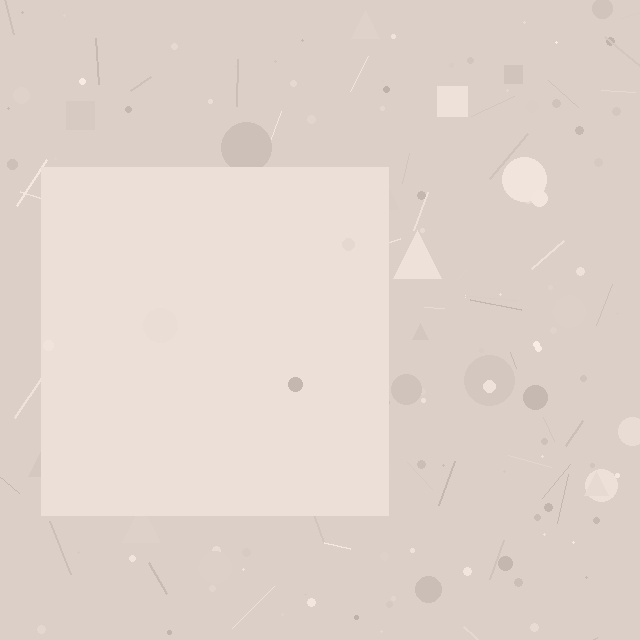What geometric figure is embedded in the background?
A square is embedded in the background.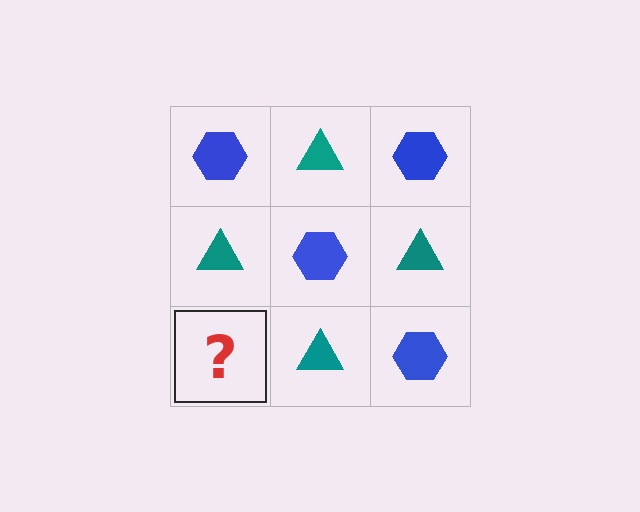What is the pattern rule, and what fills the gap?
The rule is that it alternates blue hexagon and teal triangle in a checkerboard pattern. The gap should be filled with a blue hexagon.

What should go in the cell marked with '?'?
The missing cell should contain a blue hexagon.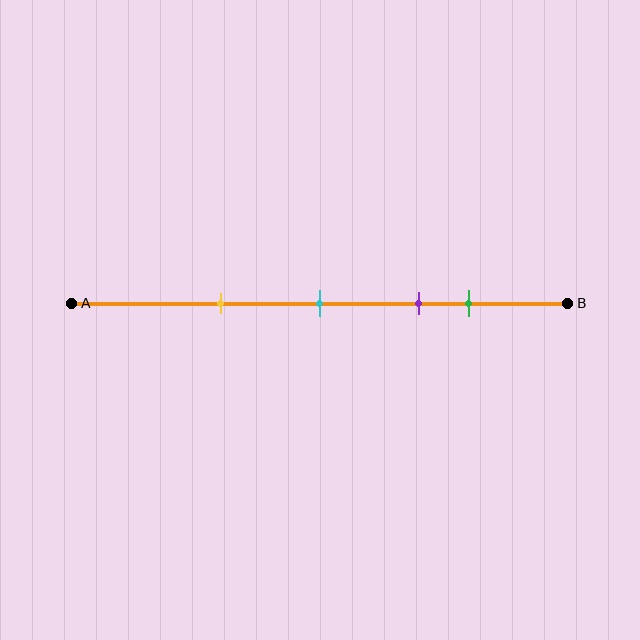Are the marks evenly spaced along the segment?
No, the marks are not evenly spaced.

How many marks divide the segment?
There are 4 marks dividing the segment.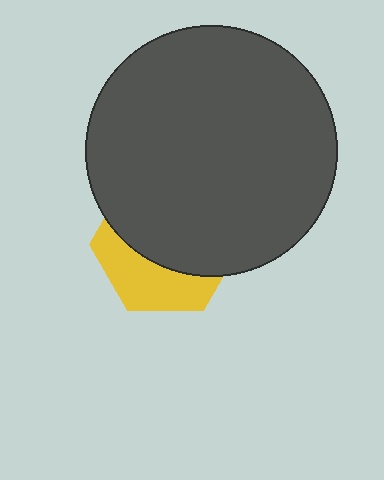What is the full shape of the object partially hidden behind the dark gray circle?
The partially hidden object is a yellow hexagon.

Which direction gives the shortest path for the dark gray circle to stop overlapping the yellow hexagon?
Moving up gives the shortest separation.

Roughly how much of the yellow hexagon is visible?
A small part of it is visible (roughly 36%).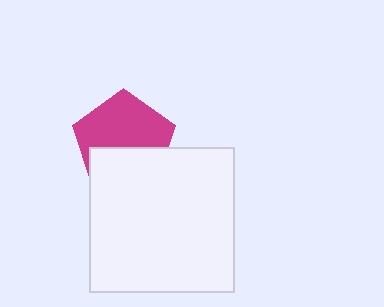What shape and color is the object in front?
The object in front is a white square.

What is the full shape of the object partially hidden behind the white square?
The partially hidden object is a magenta pentagon.